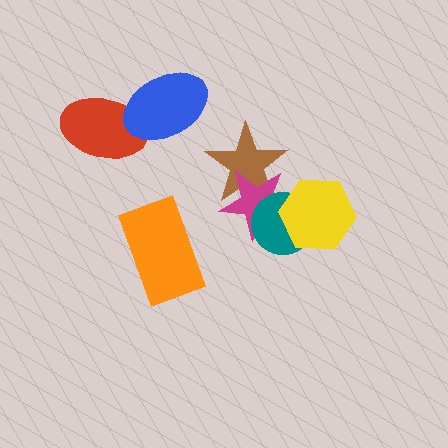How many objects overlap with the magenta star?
3 objects overlap with the magenta star.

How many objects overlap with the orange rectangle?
0 objects overlap with the orange rectangle.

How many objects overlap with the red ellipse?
1 object overlaps with the red ellipse.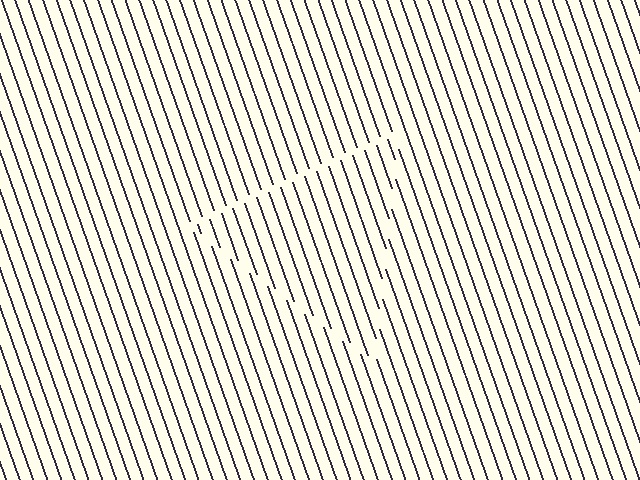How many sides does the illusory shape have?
3 sides — the line-ends trace a triangle.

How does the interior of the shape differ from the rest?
The interior of the shape contains the same grating, shifted by half a period — the contour is defined by the phase discontinuity where line-ends from the inner and outer gratings abut.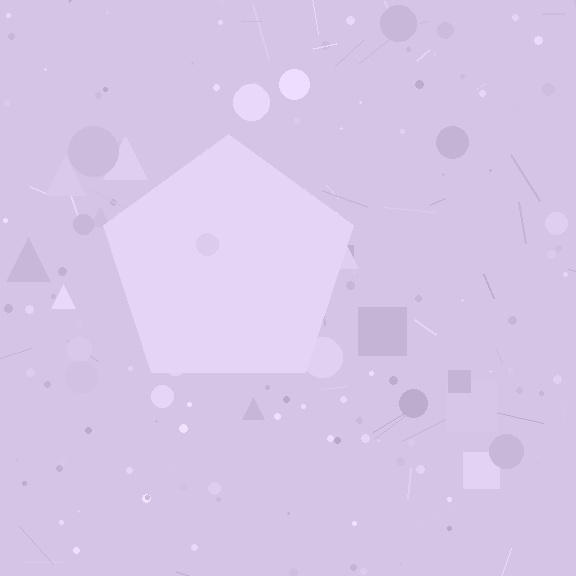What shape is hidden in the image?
A pentagon is hidden in the image.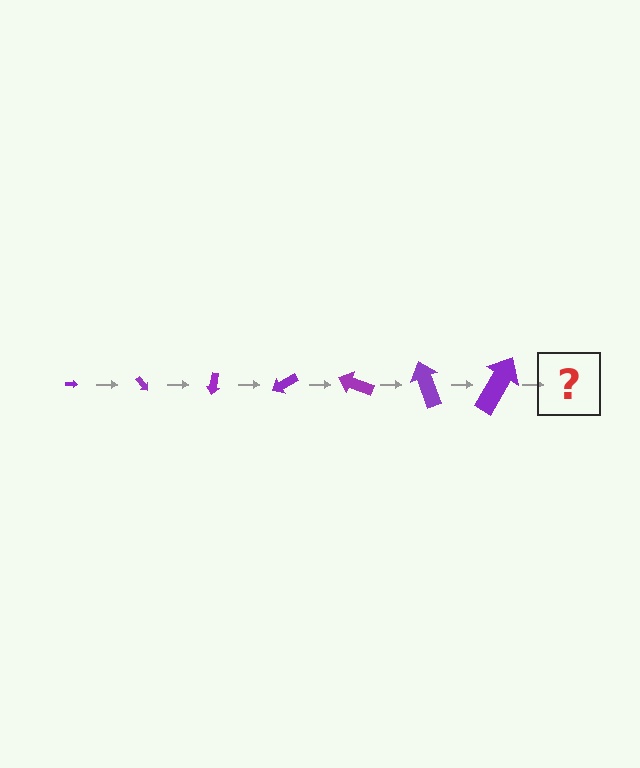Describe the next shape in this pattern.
It should be an arrow, larger than the previous one and rotated 350 degrees from the start.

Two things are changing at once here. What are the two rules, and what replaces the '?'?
The two rules are that the arrow grows larger each step and it rotates 50 degrees each step. The '?' should be an arrow, larger than the previous one and rotated 350 degrees from the start.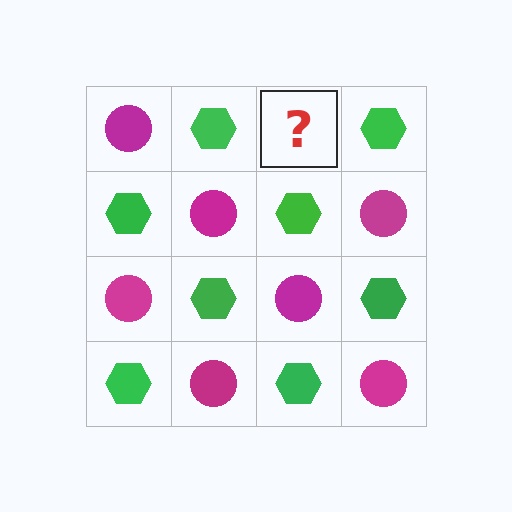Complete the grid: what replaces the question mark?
The question mark should be replaced with a magenta circle.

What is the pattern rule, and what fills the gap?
The rule is that it alternates magenta circle and green hexagon in a checkerboard pattern. The gap should be filled with a magenta circle.